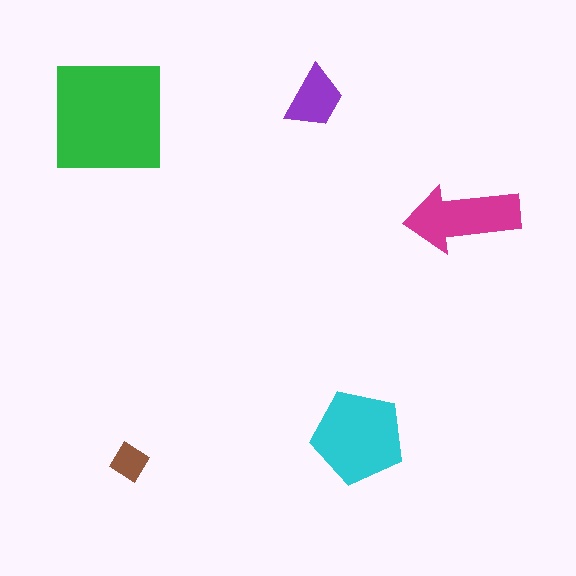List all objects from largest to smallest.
The green square, the cyan pentagon, the magenta arrow, the purple trapezoid, the brown diamond.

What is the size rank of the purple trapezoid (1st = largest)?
4th.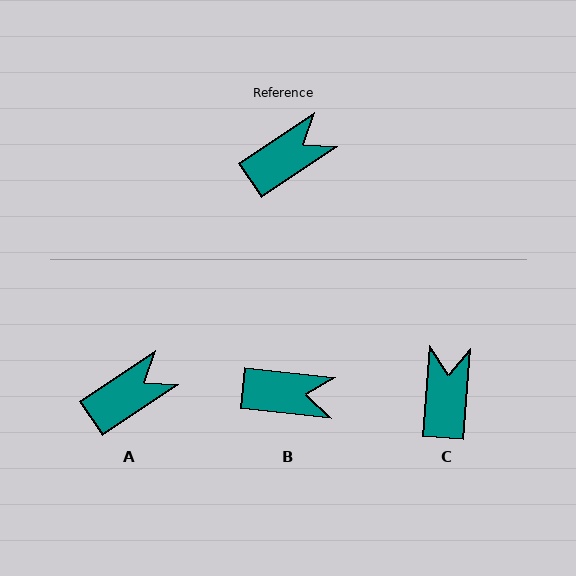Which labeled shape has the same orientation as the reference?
A.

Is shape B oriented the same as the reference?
No, it is off by about 40 degrees.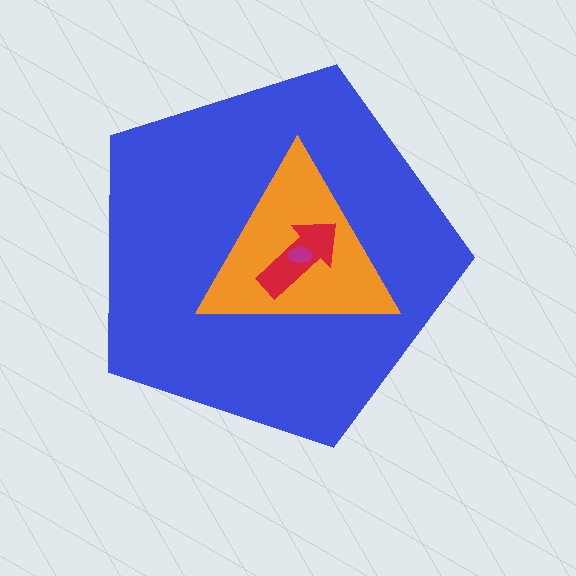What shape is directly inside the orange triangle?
The red arrow.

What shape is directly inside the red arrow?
The magenta ellipse.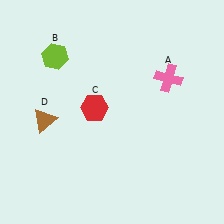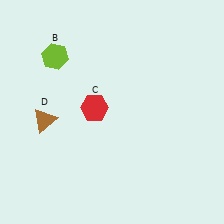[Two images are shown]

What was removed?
The pink cross (A) was removed in Image 2.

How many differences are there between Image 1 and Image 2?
There is 1 difference between the two images.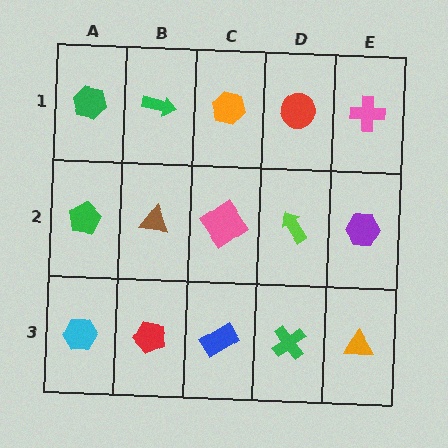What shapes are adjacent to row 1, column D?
A lime arrow (row 2, column D), an orange hexagon (row 1, column C), a pink cross (row 1, column E).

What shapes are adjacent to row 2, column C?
An orange hexagon (row 1, column C), a blue rectangle (row 3, column C), a brown triangle (row 2, column B), a lime arrow (row 2, column D).